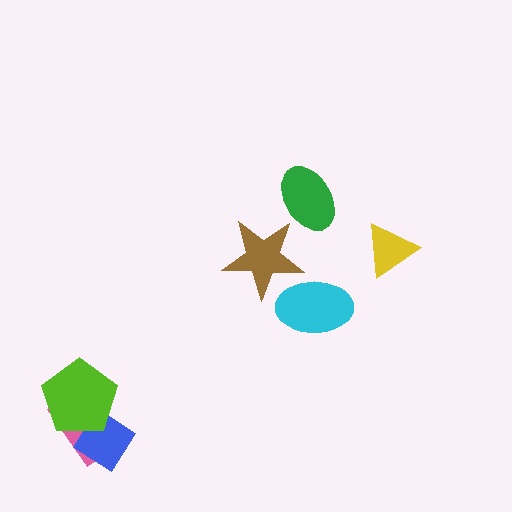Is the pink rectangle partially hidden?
Yes, it is partially covered by another shape.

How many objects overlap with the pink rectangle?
2 objects overlap with the pink rectangle.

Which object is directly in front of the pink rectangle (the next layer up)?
The blue diamond is directly in front of the pink rectangle.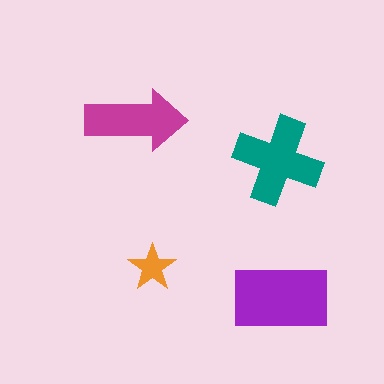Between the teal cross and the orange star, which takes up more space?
The teal cross.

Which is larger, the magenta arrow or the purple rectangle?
The purple rectangle.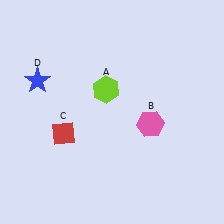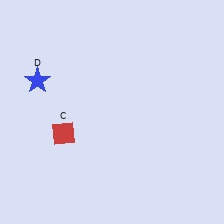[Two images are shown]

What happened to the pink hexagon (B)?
The pink hexagon (B) was removed in Image 2. It was in the bottom-right area of Image 1.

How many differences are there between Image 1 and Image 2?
There are 2 differences between the two images.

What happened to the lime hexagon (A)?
The lime hexagon (A) was removed in Image 2. It was in the top-left area of Image 1.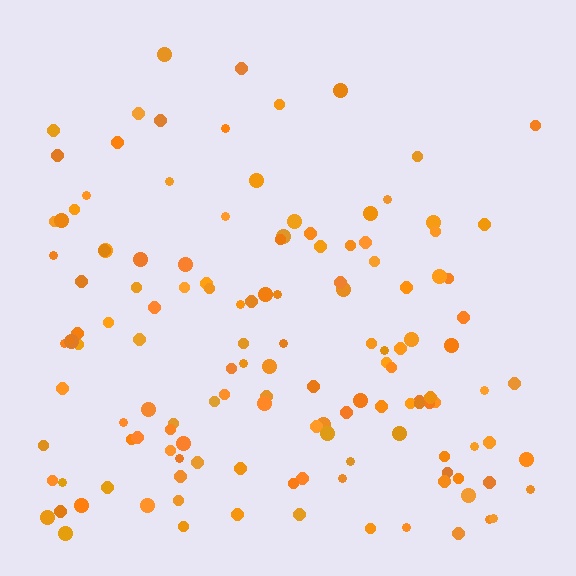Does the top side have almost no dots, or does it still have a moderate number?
Still a moderate number, just noticeably fewer than the bottom.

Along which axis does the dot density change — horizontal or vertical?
Vertical.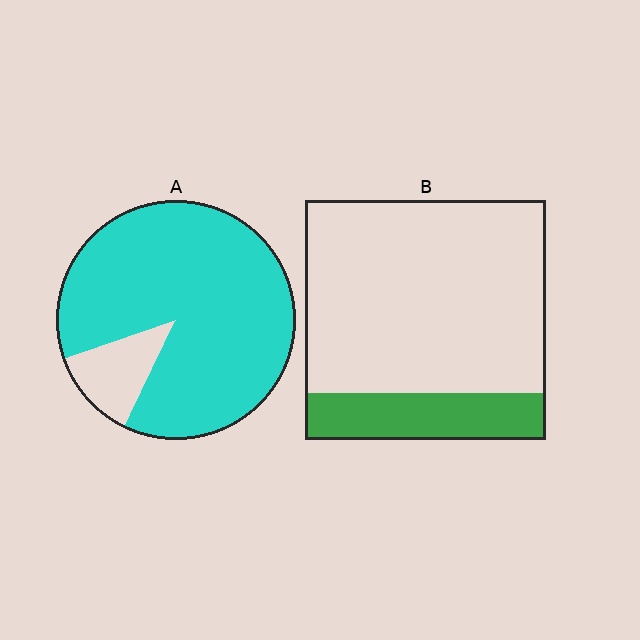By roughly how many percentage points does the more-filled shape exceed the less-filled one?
By roughly 70 percentage points (A over B).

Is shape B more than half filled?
No.